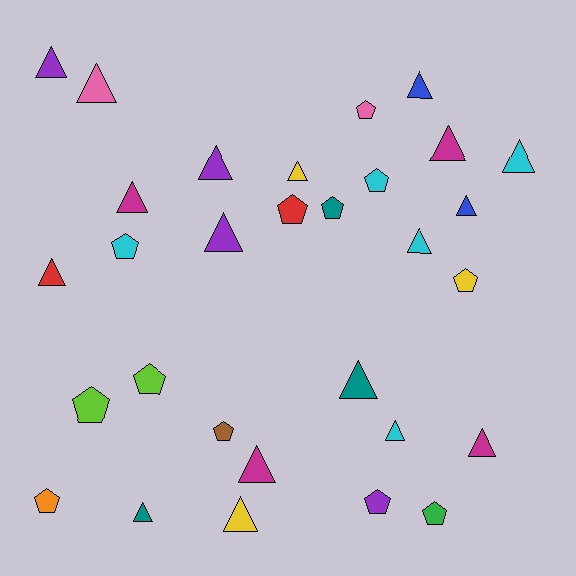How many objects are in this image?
There are 30 objects.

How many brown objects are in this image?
There is 1 brown object.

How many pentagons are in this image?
There are 12 pentagons.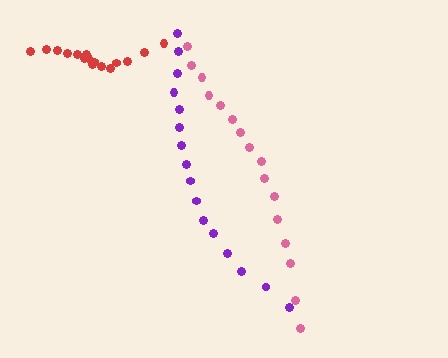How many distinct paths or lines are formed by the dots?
There are 3 distinct paths.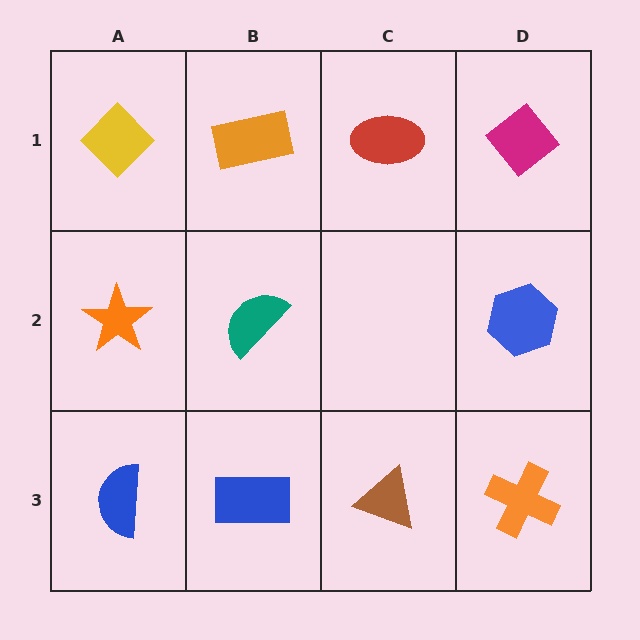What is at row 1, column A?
A yellow diamond.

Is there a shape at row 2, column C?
No, that cell is empty.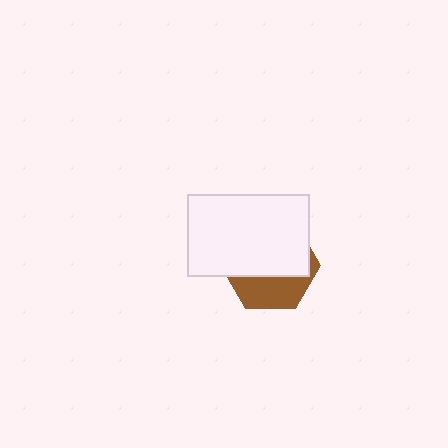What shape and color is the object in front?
The object in front is a white rectangle.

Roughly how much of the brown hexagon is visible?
A small part of it is visible (roughly 36%).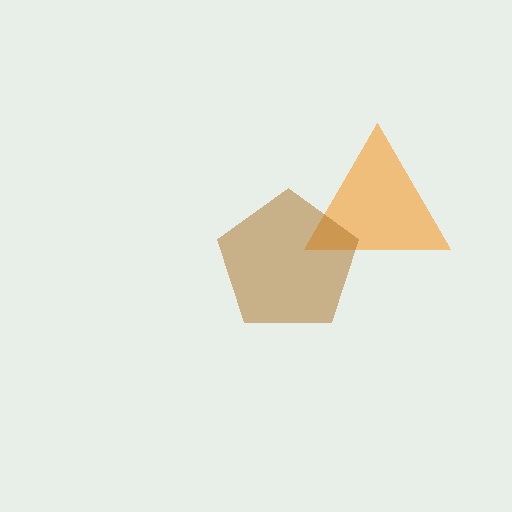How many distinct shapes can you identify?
There are 2 distinct shapes: an orange triangle, a brown pentagon.